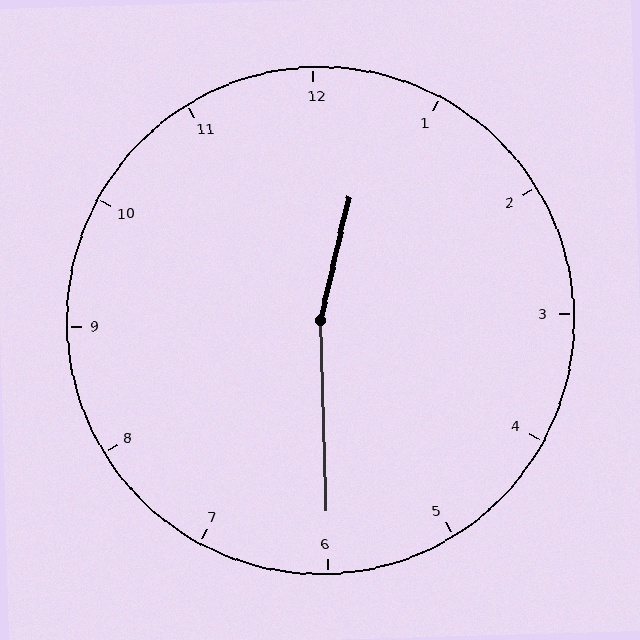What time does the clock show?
12:30.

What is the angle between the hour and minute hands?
Approximately 165 degrees.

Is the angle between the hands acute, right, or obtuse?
It is obtuse.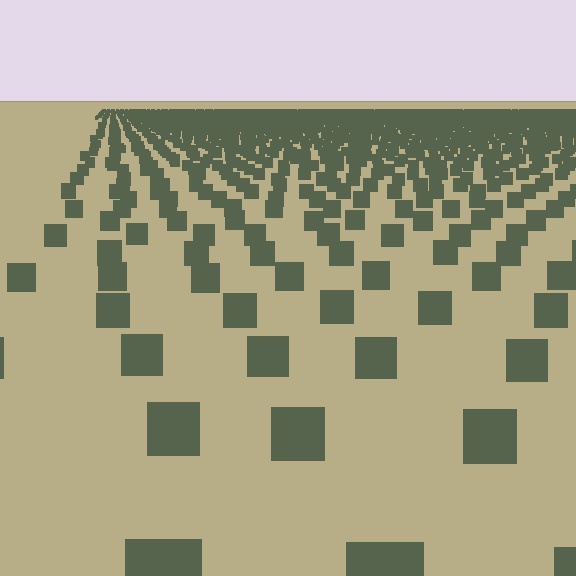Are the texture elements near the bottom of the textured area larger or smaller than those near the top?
Larger. Near the bottom, elements are closer to the viewer and appear at a bigger on-screen size.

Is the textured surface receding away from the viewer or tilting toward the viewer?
The surface is receding away from the viewer. Texture elements get smaller and denser toward the top.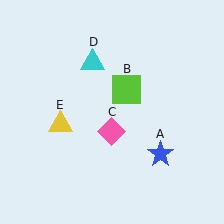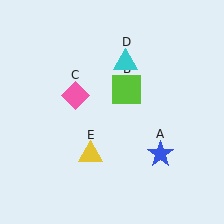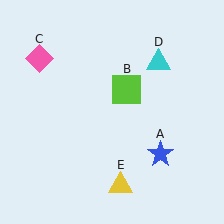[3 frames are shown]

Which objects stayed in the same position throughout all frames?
Blue star (object A) and lime square (object B) remained stationary.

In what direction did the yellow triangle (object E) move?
The yellow triangle (object E) moved down and to the right.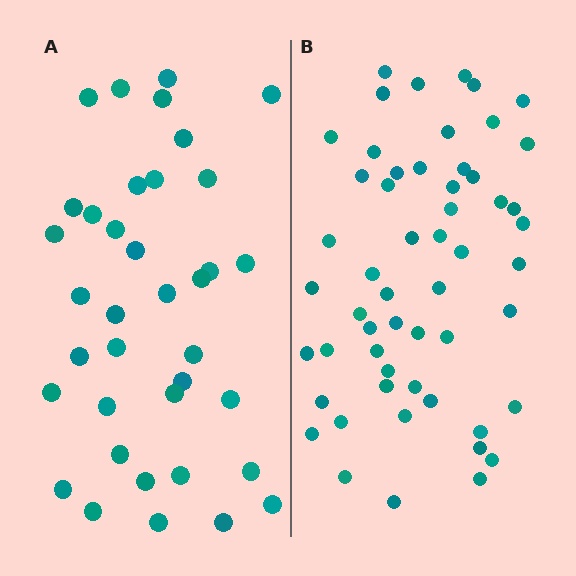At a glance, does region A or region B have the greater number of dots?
Region B (the right region) has more dots.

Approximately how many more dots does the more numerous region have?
Region B has approximately 20 more dots than region A.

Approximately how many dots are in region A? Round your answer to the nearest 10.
About 40 dots. (The exact count is 37, which rounds to 40.)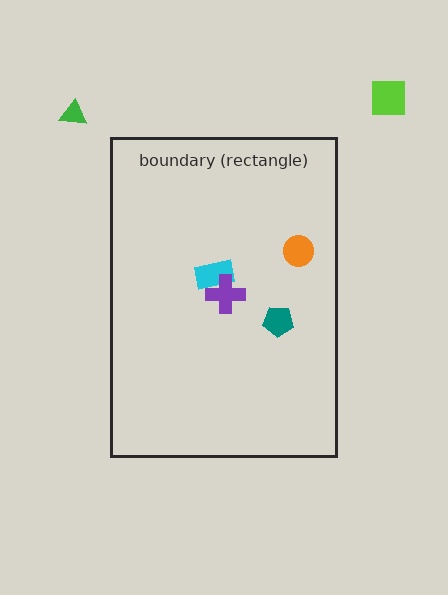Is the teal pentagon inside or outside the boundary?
Inside.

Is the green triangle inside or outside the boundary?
Outside.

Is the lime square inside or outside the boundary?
Outside.